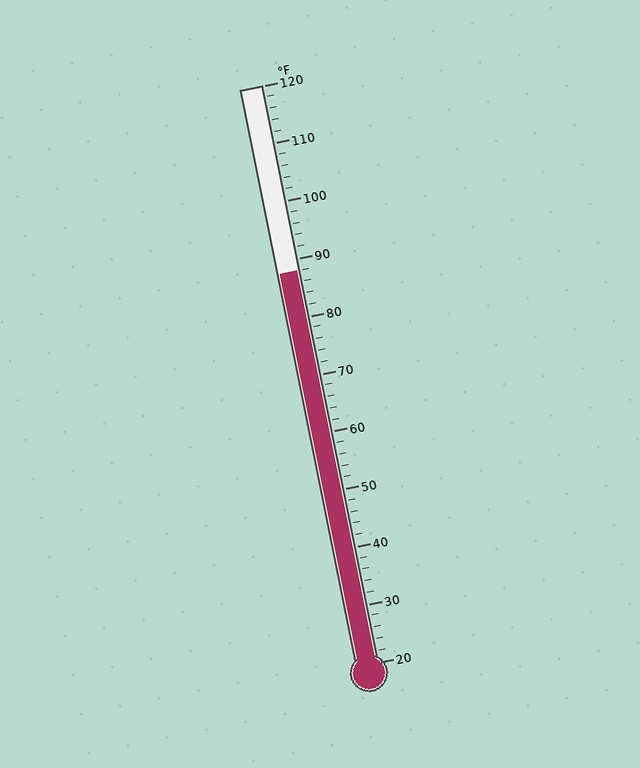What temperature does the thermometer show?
The thermometer shows approximately 88°F.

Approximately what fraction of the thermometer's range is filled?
The thermometer is filled to approximately 70% of its range.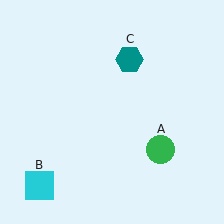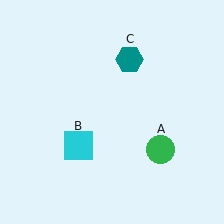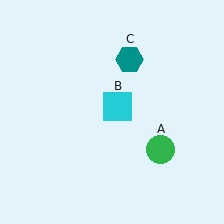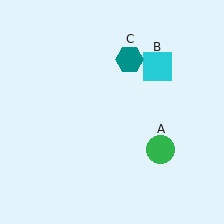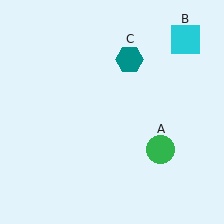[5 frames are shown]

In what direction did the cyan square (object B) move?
The cyan square (object B) moved up and to the right.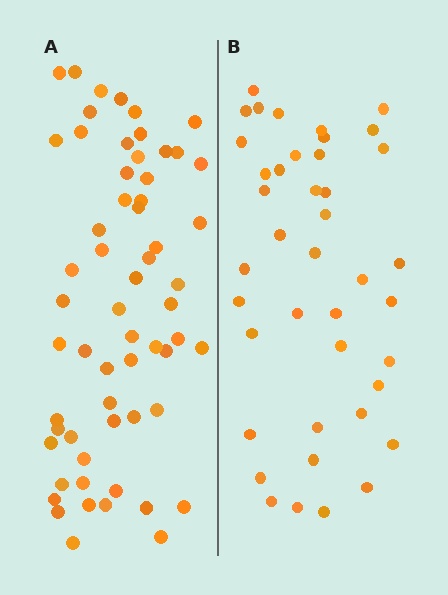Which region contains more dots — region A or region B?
Region A (the left region) has more dots.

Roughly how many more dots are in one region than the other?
Region A has approximately 20 more dots than region B.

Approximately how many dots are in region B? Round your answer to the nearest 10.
About 40 dots. (The exact count is 41, which rounds to 40.)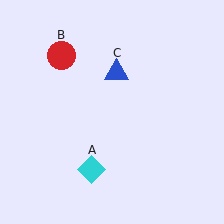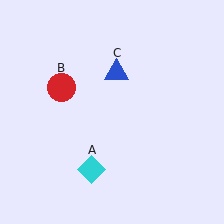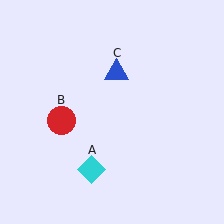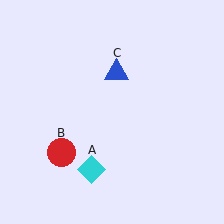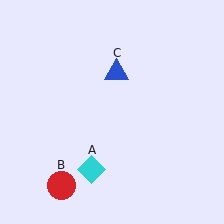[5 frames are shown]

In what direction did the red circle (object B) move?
The red circle (object B) moved down.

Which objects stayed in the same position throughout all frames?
Cyan diamond (object A) and blue triangle (object C) remained stationary.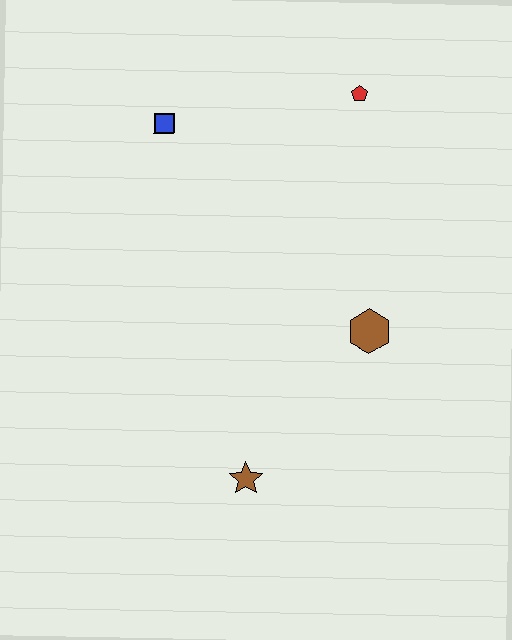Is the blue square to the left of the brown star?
Yes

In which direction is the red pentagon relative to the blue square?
The red pentagon is to the right of the blue square.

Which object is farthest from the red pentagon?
The brown star is farthest from the red pentagon.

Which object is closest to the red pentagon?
The blue square is closest to the red pentagon.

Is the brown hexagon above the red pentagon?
No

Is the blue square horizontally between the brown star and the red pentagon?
No